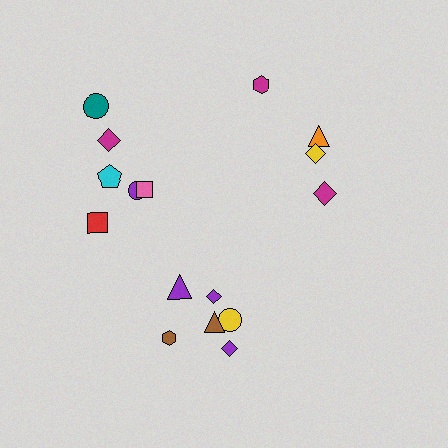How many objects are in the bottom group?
There are 7 objects.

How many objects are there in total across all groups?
There are 17 objects.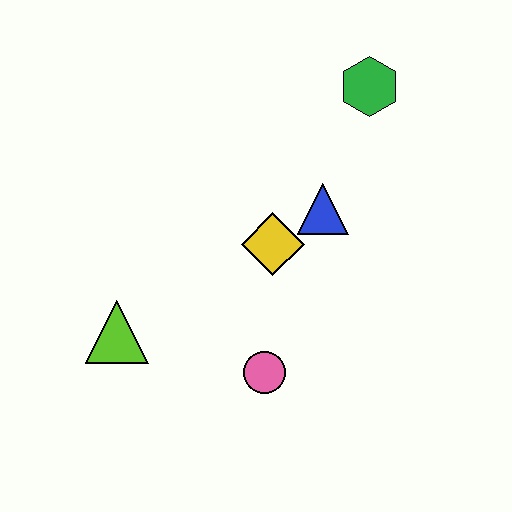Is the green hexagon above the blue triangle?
Yes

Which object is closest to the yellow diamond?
The blue triangle is closest to the yellow diamond.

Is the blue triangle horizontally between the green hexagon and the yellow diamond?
Yes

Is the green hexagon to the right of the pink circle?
Yes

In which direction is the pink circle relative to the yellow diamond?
The pink circle is below the yellow diamond.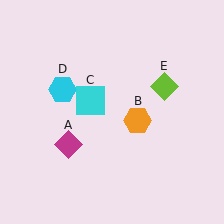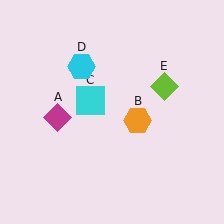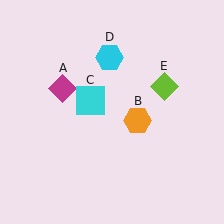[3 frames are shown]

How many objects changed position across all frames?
2 objects changed position: magenta diamond (object A), cyan hexagon (object D).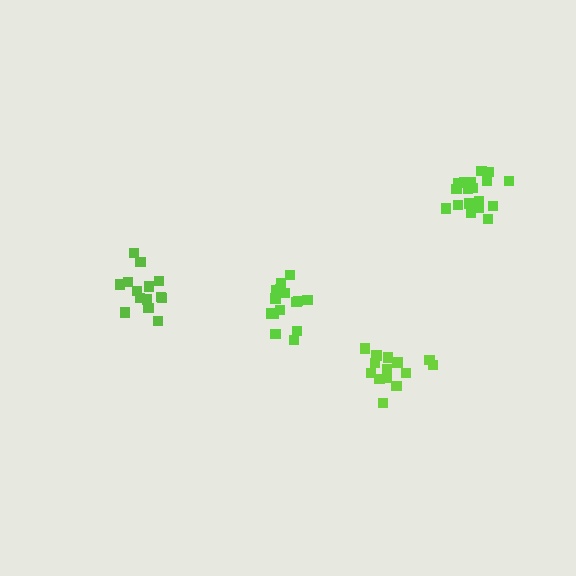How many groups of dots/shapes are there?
There are 4 groups.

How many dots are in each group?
Group 1: 14 dots, Group 2: 14 dots, Group 3: 15 dots, Group 4: 20 dots (63 total).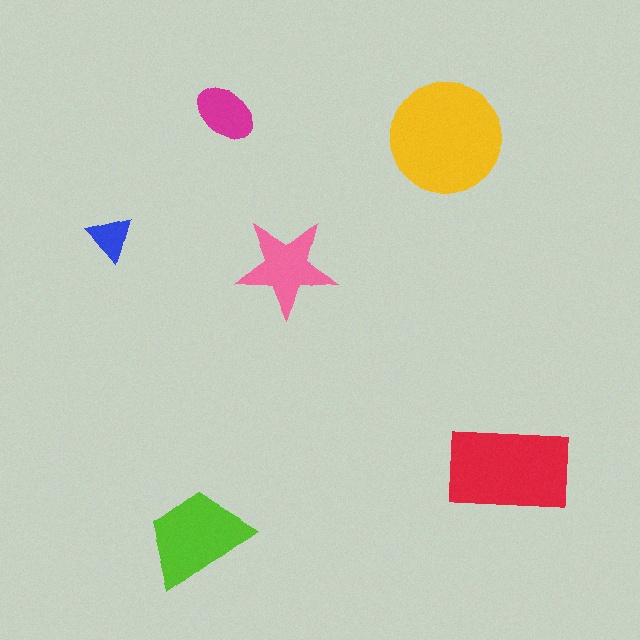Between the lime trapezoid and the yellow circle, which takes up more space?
The yellow circle.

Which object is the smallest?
The blue triangle.